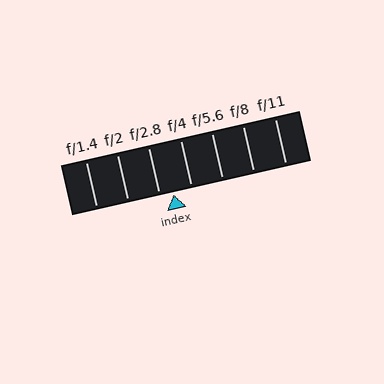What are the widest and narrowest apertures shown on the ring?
The widest aperture shown is f/1.4 and the narrowest is f/11.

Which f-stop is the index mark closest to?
The index mark is closest to f/2.8.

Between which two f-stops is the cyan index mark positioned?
The index mark is between f/2.8 and f/4.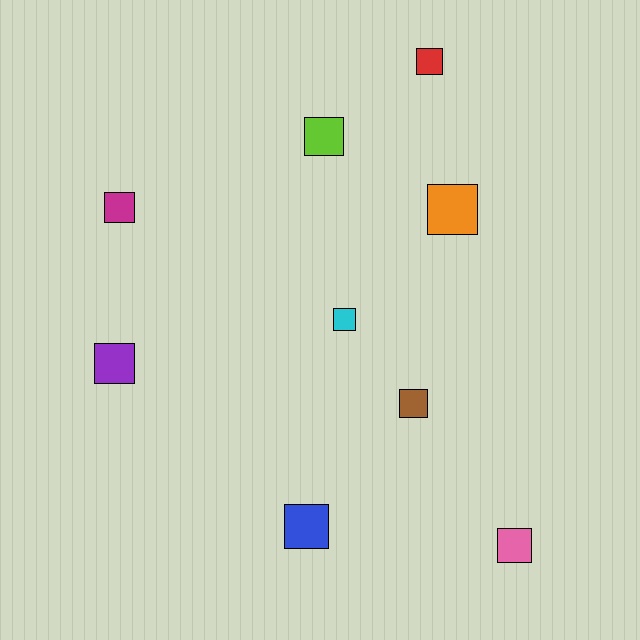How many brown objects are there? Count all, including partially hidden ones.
There is 1 brown object.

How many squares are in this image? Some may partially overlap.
There are 9 squares.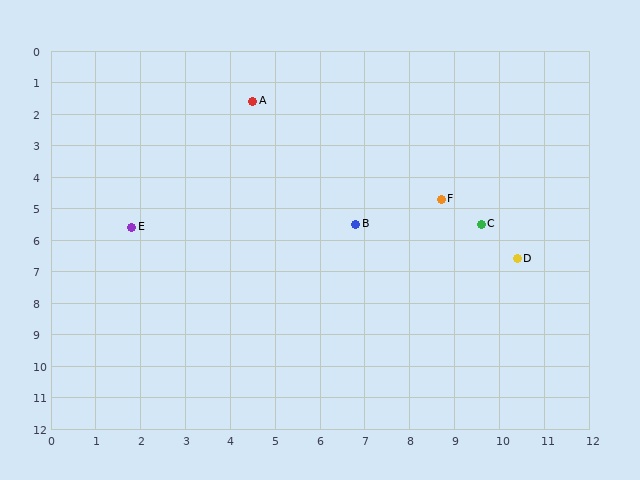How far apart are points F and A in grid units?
Points F and A are about 5.2 grid units apart.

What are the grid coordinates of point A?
Point A is at approximately (4.5, 1.6).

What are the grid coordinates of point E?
Point E is at approximately (1.8, 5.6).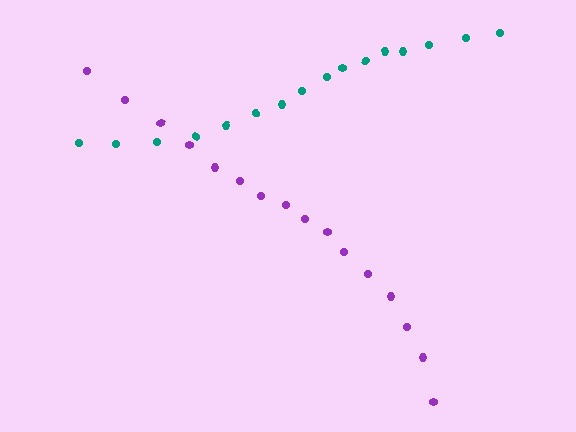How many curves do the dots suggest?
There are 2 distinct paths.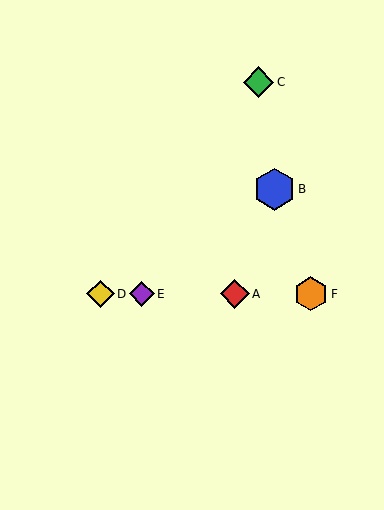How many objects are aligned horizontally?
4 objects (A, D, E, F) are aligned horizontally.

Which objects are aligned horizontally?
Objects A, D, E, F are aligned horizontally.